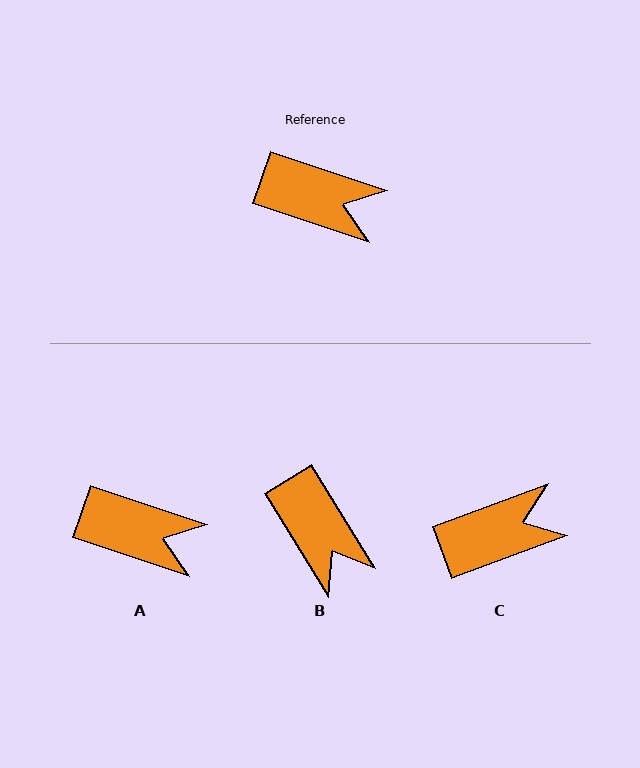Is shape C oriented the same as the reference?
No, it is off by about 38 degrees.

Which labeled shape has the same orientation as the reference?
A.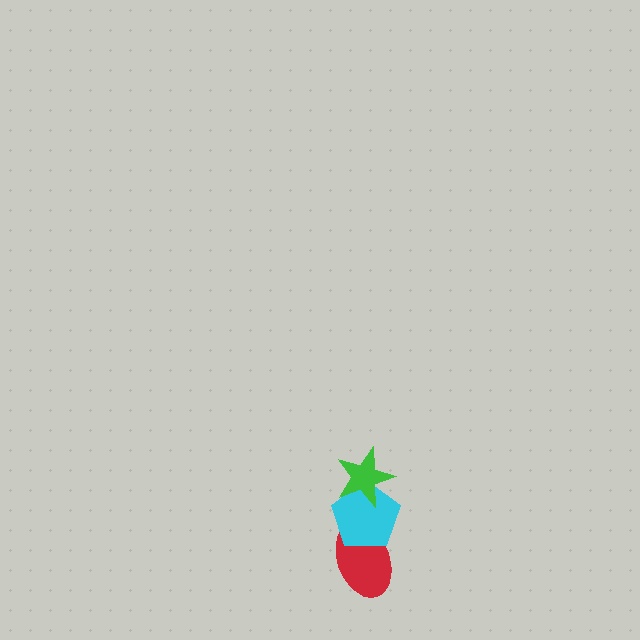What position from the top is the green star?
The green star is 1st from the top.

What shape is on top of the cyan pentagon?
The green star is on top of the cyan pentagon.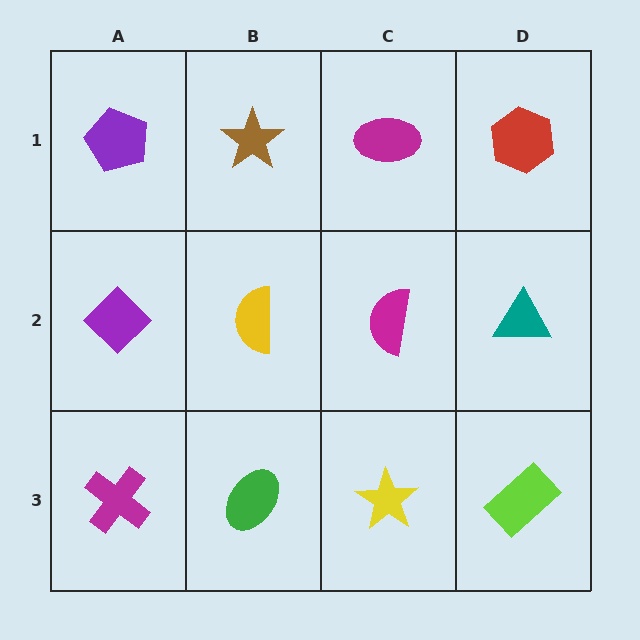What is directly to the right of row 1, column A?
A brown star.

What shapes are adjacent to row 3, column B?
A yellow semicircle (row 2, column B), a magenta cross (row 3, column A), a yellow star (row 3, column C).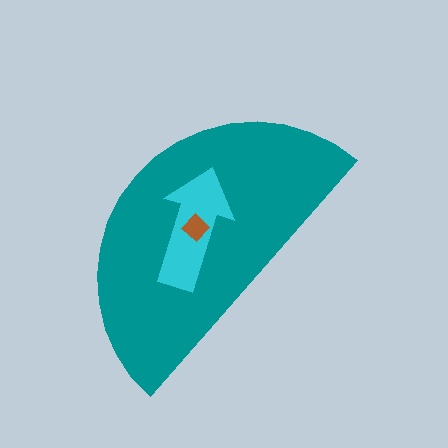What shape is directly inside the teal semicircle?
The cyan arrow.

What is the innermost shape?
The brown diamond.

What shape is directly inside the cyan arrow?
The brown diamond.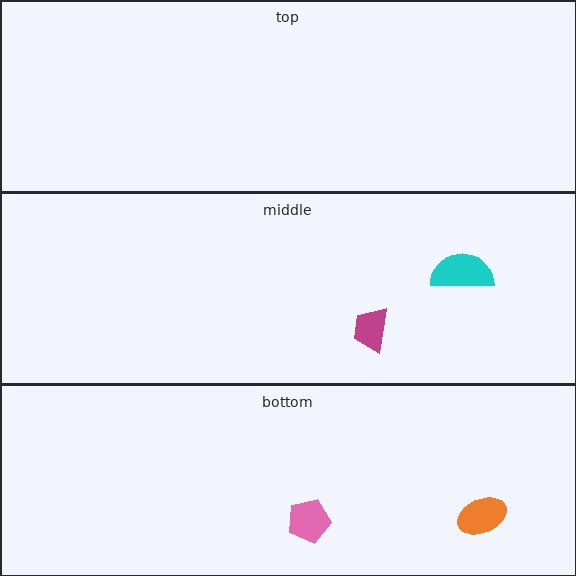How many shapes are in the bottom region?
2.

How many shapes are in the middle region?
2.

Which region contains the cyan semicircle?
The middle region.